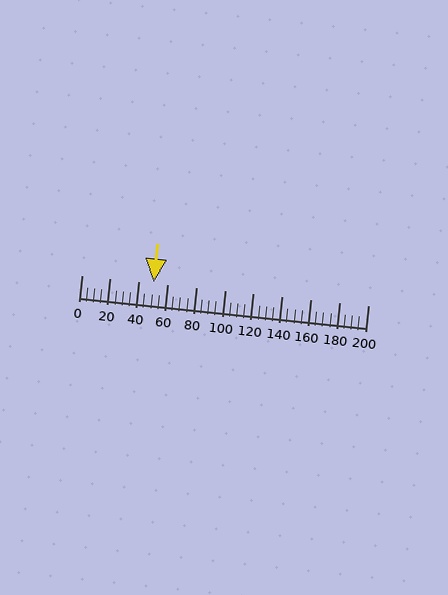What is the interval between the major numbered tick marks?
The major tick marks are spaced 20 units apart.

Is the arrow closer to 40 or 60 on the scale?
The arrow is closer to 60.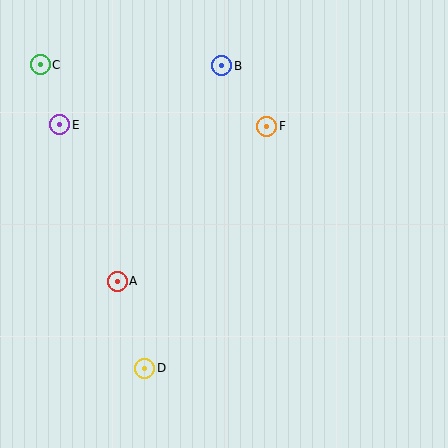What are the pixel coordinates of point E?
Point E is at (60, 125).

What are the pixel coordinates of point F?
Point F is at (267, 126).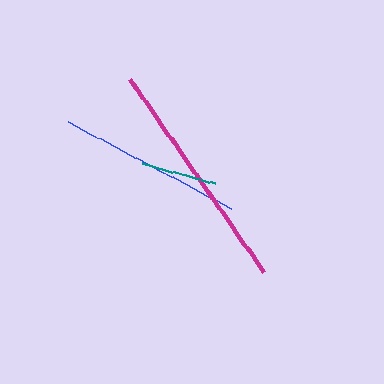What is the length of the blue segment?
The blue segment is approximately 185 pixels long.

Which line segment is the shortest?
The teal line is the shortest at approximately 75 pixels.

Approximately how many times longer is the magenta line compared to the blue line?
The magenta line is approximately 1.3 times the length of the blue line.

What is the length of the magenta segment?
The magenta segment is approximately 236 pixels long.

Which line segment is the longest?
The magenta line is the longest at approximately 236 pixels.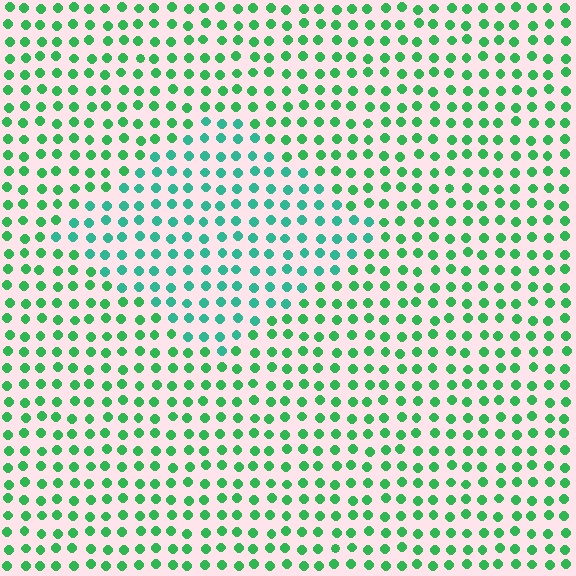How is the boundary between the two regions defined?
The boundary is defined purely by a slight shift in hue (about 29 degrees). Spacing, size, and orientation are identical on both sides.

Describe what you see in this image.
The image is filled with small green elements in a uniform arrangement. A diamond-shaped region is visible where the elements are tinted to a slightly different hue, forming a subtle color boundary.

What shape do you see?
I see a diamond.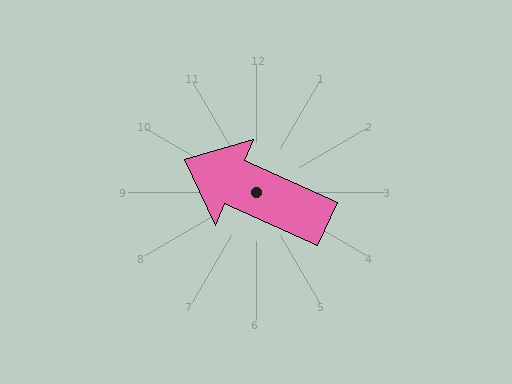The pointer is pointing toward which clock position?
Roughly 10 o'clock.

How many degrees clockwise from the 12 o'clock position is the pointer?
Approximately 294 degrees.